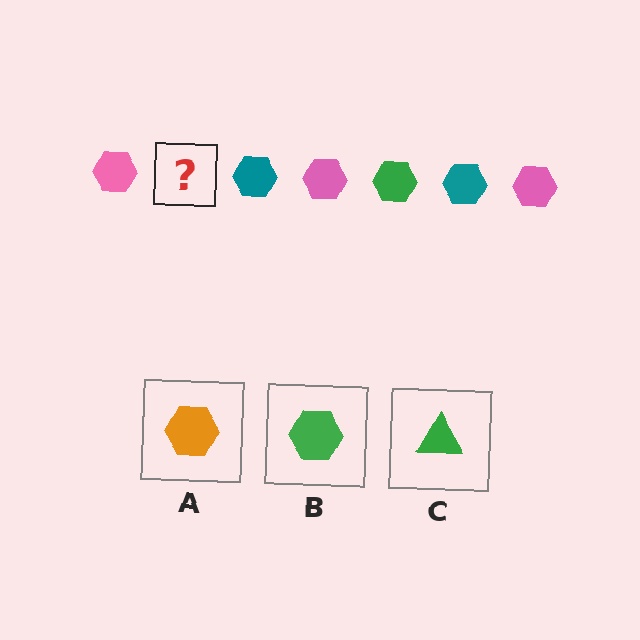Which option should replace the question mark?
Option B.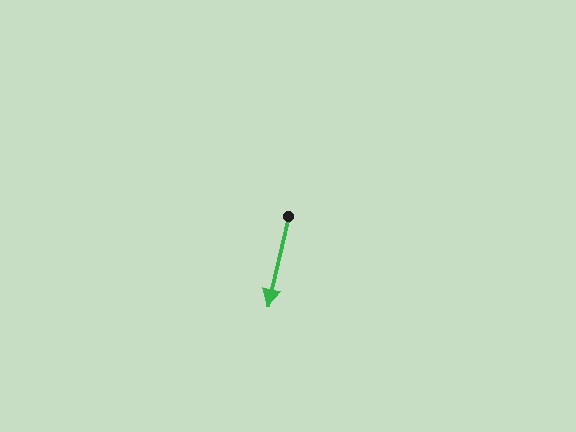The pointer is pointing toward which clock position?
Roughly 6 o'clock.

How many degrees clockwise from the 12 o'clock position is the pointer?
Approximately 193 degrees.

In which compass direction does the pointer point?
South.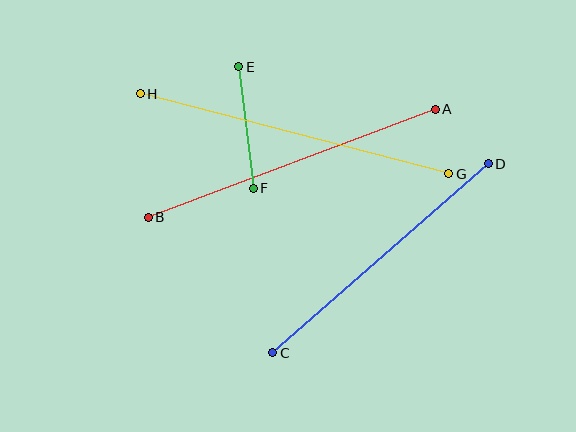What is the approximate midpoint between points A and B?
The midpoint is at approximately (292, 163) pixels.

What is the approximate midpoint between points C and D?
The midpoint is at approximately (381, 258) pixels.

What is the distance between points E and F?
The distance is approximately 123 pixels.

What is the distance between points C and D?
The distance is approximately 287 pixels.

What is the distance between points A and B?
The distance is approximately 307 pixels.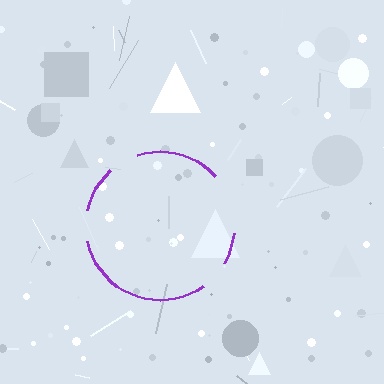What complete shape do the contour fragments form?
The contour fragments form a circle.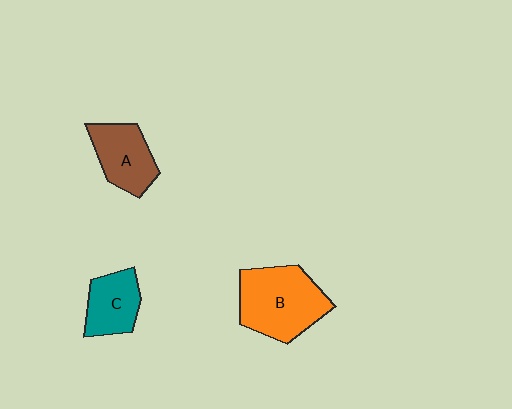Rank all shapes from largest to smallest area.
From largest to smallest: B (orange), A (brown), C (teal).